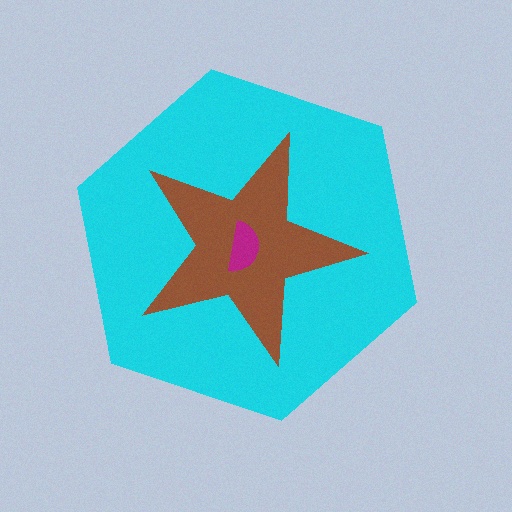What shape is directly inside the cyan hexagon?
The brown star.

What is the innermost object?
The magenta semicircle.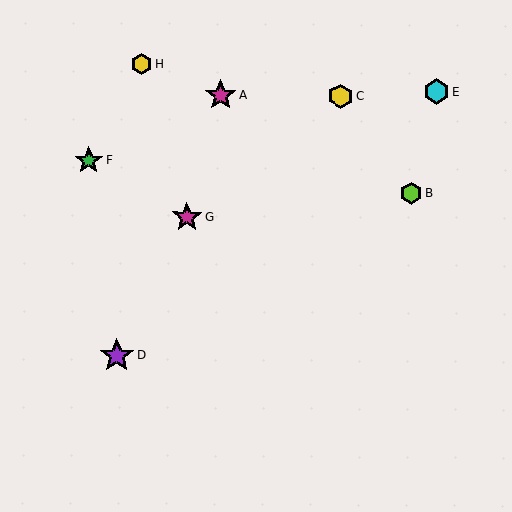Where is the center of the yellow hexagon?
The center of the yellow hexagon is at (340, 96).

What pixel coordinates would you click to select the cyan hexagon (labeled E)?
Click at (436, 92) to select the cyan hexagon E.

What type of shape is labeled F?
Shape F is a green star.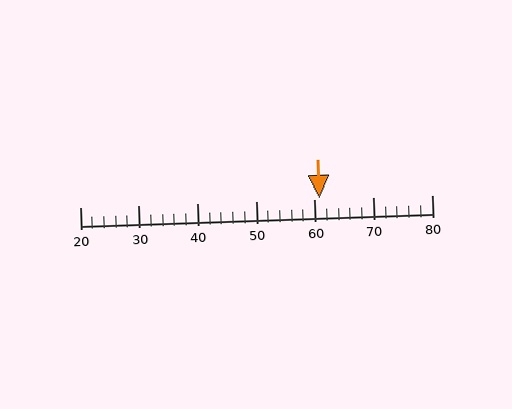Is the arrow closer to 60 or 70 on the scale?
The arrow is closer to 60.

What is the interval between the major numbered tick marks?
The major tick marks are spaced 10 units apart.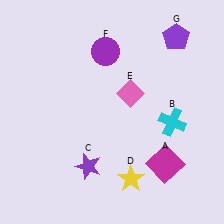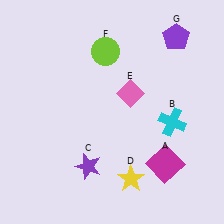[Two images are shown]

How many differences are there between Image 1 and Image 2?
There is 1 difference between the two images.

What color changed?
The circle (F) changed from purple in Image 1 to lime in Image 2.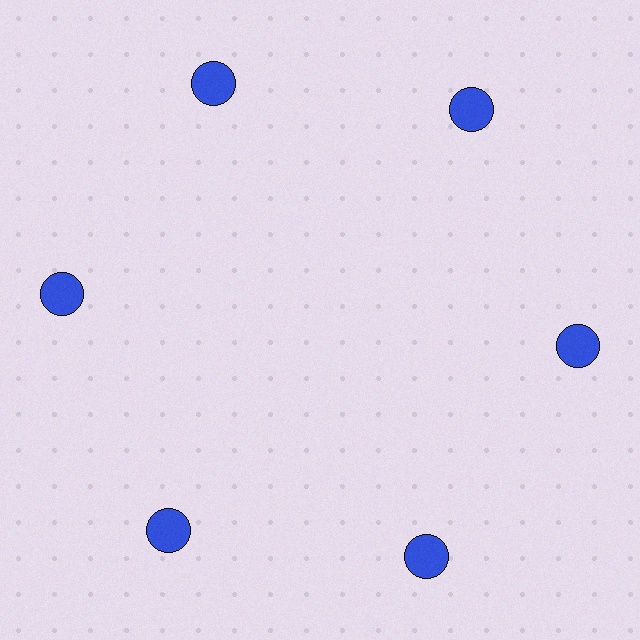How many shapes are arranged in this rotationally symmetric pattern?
There are 6 shapes, arranged in 6 groups of 1.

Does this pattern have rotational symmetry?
Yes, this pattern has 6-fold rotational symmetry. It looks the same after rotating 60 degrees around the center.